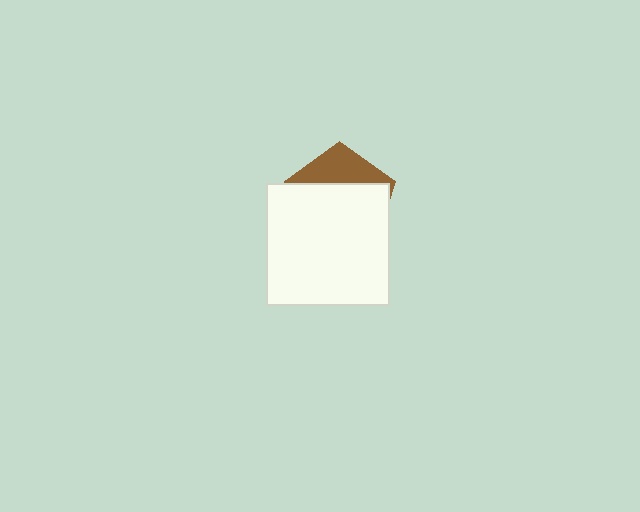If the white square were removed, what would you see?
You would see the complete brown pentagon.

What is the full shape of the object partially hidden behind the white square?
The partially hidden object is a brown pentagon.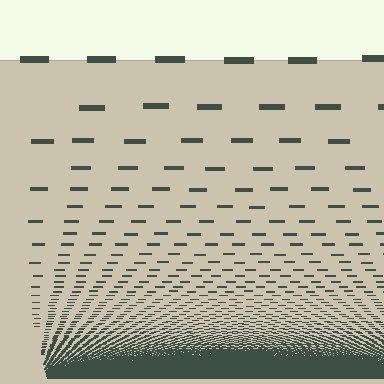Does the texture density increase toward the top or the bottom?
Density increases toward the bottom.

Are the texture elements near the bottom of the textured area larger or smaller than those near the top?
Smaller. The gradient is inverted — elements near the bottom are smaller and denser.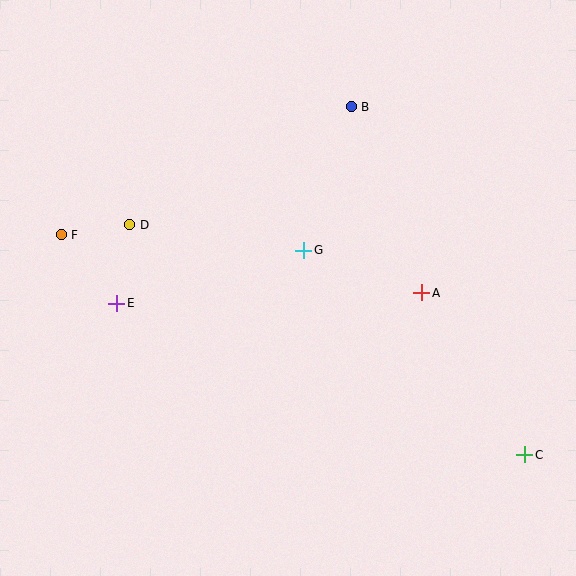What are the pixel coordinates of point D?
Point D is at (130, 225).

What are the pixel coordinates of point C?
Point C is at (525, 455).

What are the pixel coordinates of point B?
Point B is at (351, 107).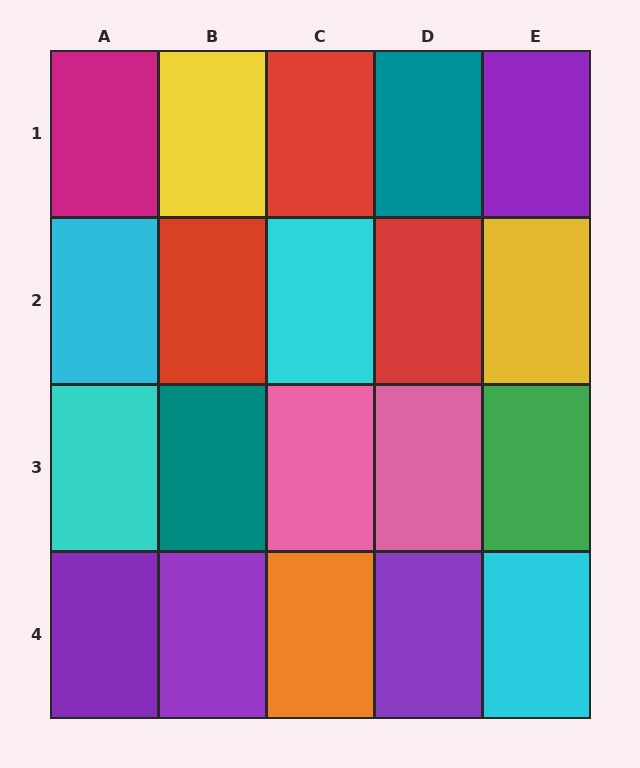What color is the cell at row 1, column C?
Red.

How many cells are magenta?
1 cell is magenta.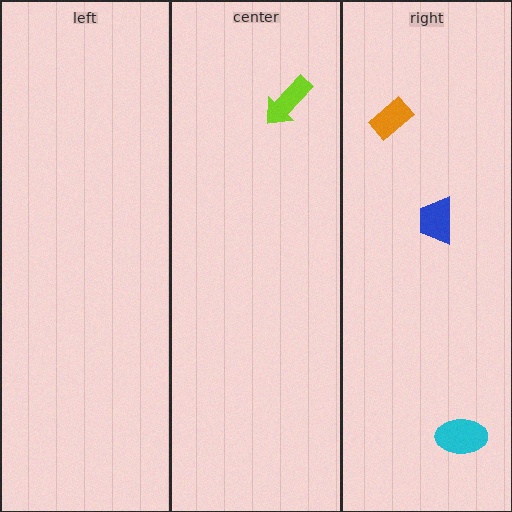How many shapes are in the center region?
1.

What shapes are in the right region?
The cyan ellipse, the orange rectangle, the blue trapezoid.